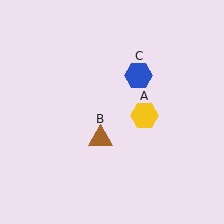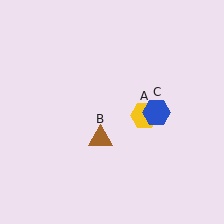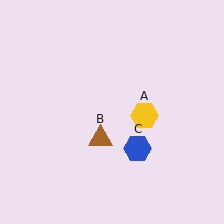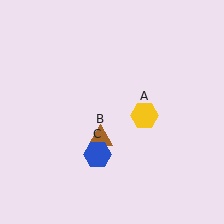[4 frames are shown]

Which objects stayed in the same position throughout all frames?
Yellow hexagon (object A) and brown triangle (object B) remained stationary.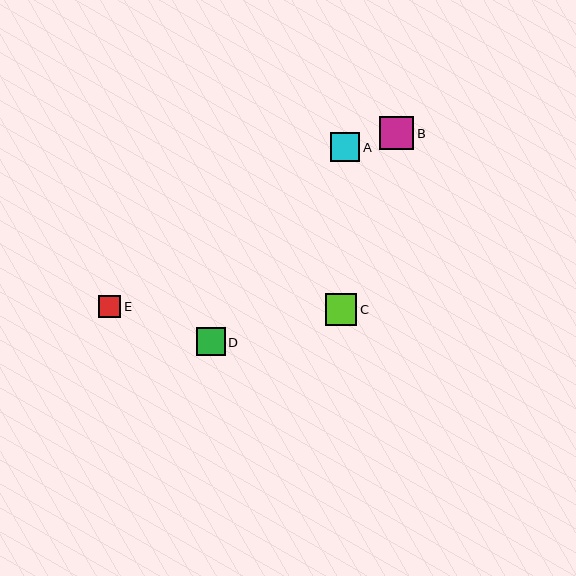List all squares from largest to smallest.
From largest to smallest: B, C, A, D, E.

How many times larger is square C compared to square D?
Square C is approximately 1.1 times the size of square D.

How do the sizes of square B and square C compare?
Square B and square C are approximately the same size.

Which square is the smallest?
Square E is the smallest with a size of approximately 22 pixels.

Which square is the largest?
Square B is the largest with a size of approximately 34 pixels.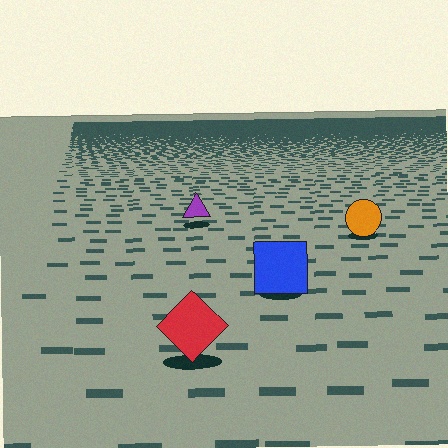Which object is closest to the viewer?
The red diamond is closest. The texture marks near it are larger and more spread out.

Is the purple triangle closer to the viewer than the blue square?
No. The blue square is closer — you can tell from the texture gradient: the ground texture is coarser near it.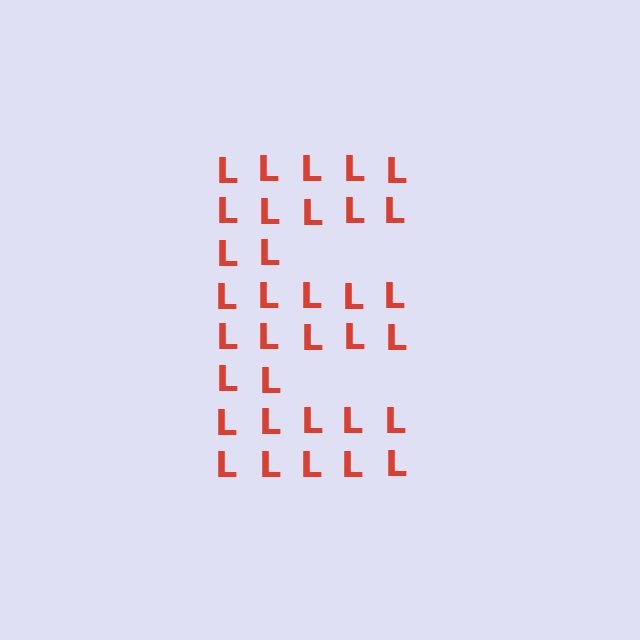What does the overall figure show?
The overall figure shows the letter E.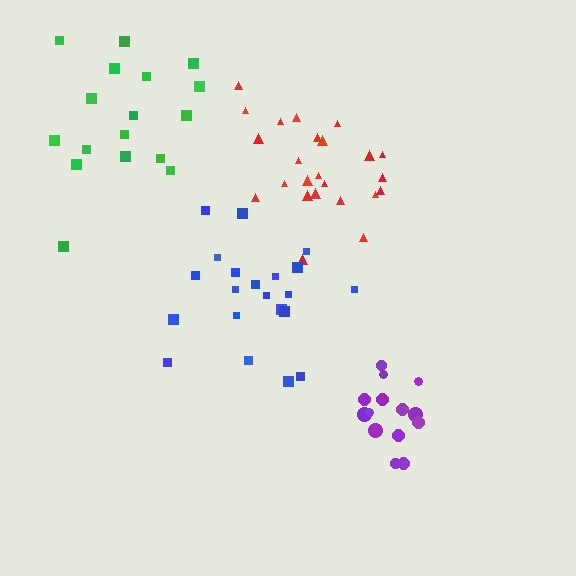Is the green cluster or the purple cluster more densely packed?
Purple.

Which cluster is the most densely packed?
Purple.